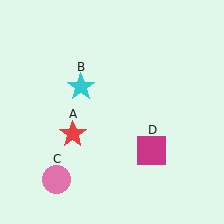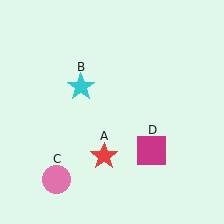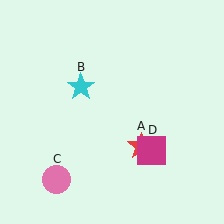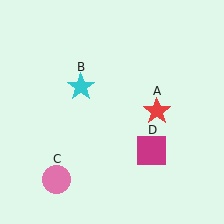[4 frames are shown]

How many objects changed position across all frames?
1 object changed position: red star (object A).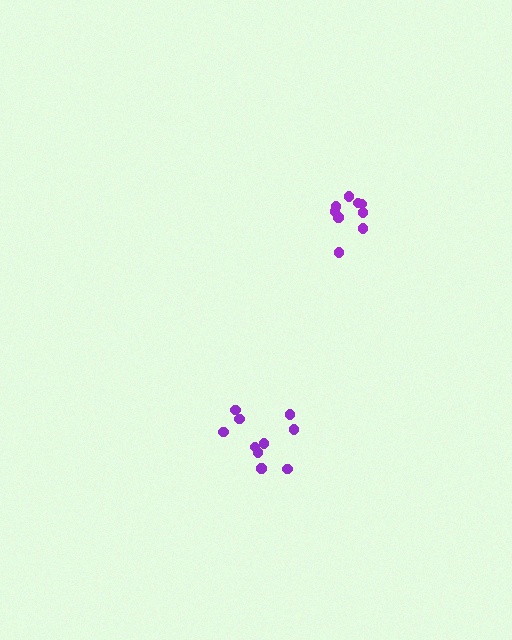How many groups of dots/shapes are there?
There are 2 groups.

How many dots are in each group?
Group 1: 10 dots, Group 2: 9 dots (19 total).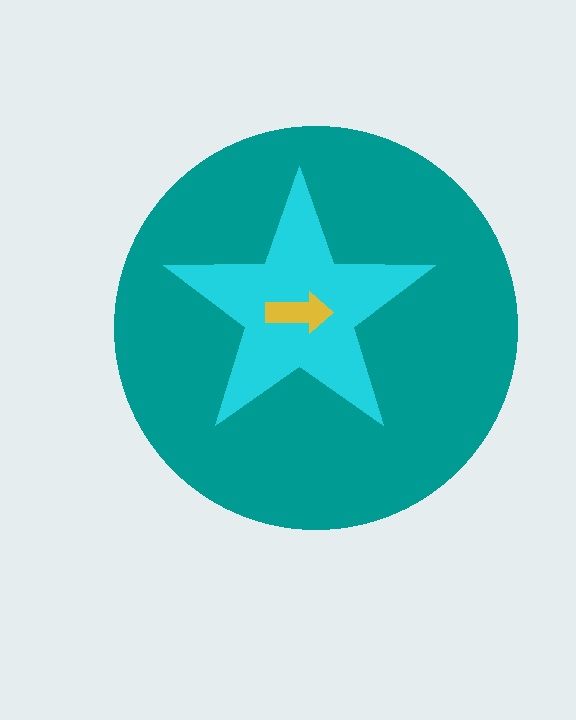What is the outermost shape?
The teal circle.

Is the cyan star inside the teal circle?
Yes.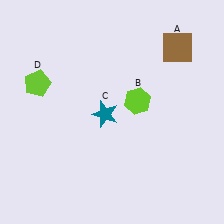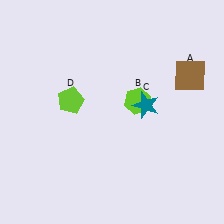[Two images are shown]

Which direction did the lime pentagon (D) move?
The lime pentagon (D) moved right.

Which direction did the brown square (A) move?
The brown square (A) moved down.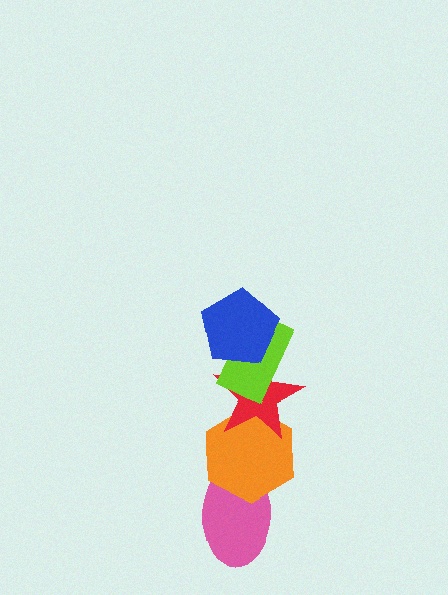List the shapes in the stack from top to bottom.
From top to bottom: the blue pentagon, the lime rectangle, the red star, the orange hexagon, the pink ellipse.